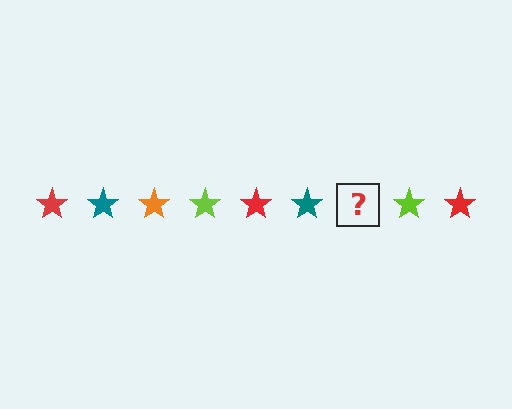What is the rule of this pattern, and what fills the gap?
The rule is that the pattern cycles through red, teal, orange, lime stars. The gap should be filled with an orange star.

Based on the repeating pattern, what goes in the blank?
The blank should be an orange star.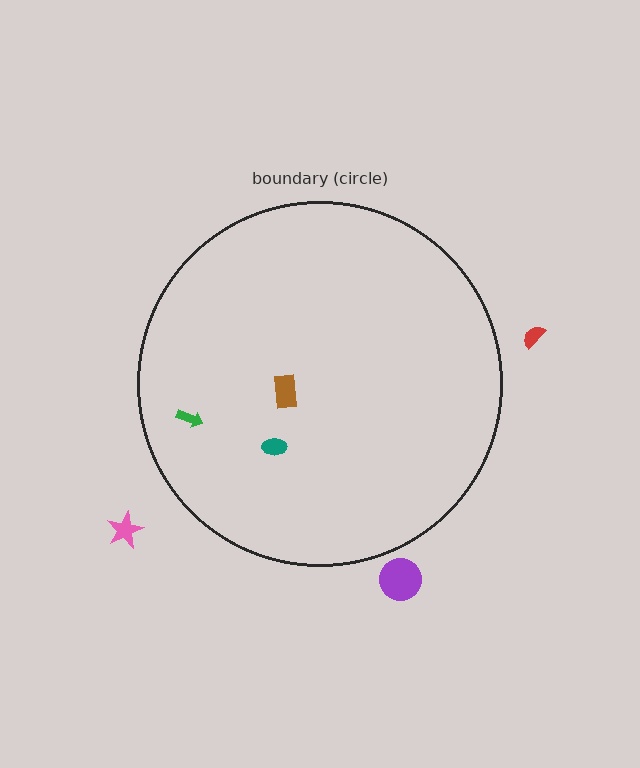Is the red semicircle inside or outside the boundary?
Outside.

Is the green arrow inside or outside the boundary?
Inside.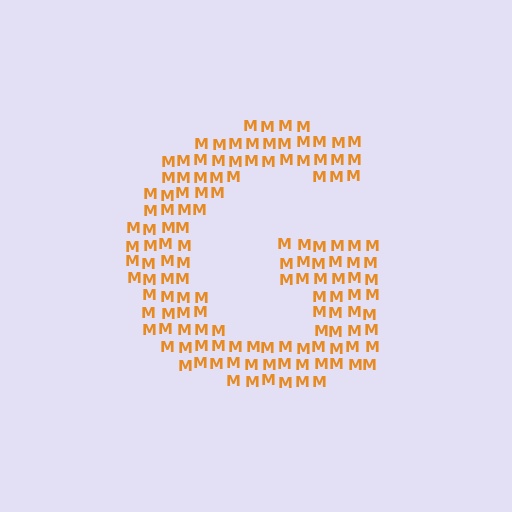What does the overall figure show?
The overall figure shows the letter G.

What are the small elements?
The small elements are letter M's.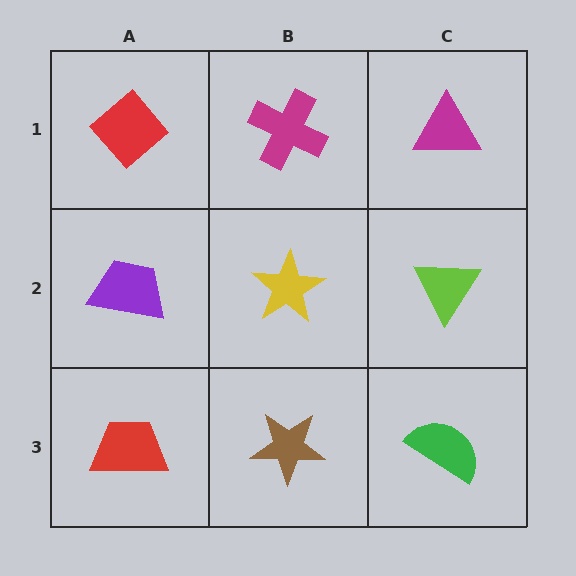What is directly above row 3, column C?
A lime triangle.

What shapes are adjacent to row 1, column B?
A yellow star (row 2, column B), a red diamond (row 1, column A), a magenta triangle (row 1, column C).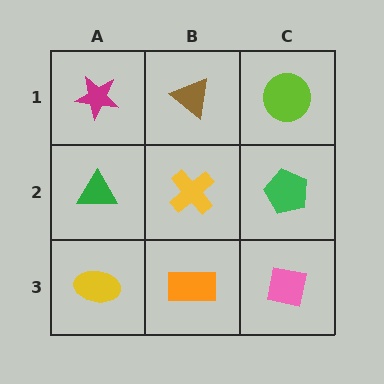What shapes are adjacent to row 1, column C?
A green pentagon (row 2, column C), a brown triangle (row 1, column B).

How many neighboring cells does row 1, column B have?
3.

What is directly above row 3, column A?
A green triangle.